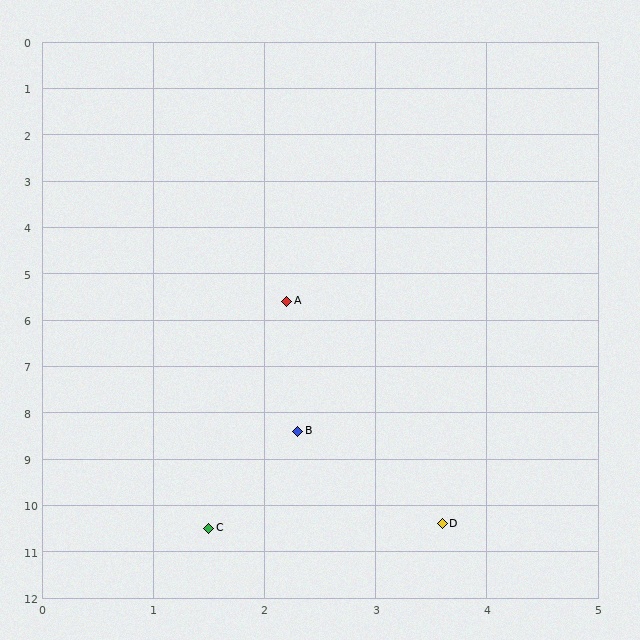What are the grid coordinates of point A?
Point A is at approximately (2.2, 5.6).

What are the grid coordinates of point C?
Point C is at approximately (1.5, 10.5).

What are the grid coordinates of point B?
Point B is at approximately (2.3, 8.4).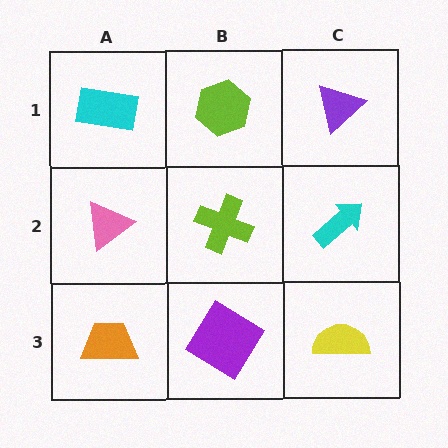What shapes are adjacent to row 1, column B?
A lime cross (row 2, column B), a cyan rectangle (row 1, column A), a purple triangle (row 1, column C).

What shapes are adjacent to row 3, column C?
A cyan arrow (row 2, column C), a purple diamond (row 3, column B).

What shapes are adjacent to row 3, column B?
A lime cross (row 2, column B), an orange trapezoid (row 3, column A), a yellow semicircle (row 3, column C).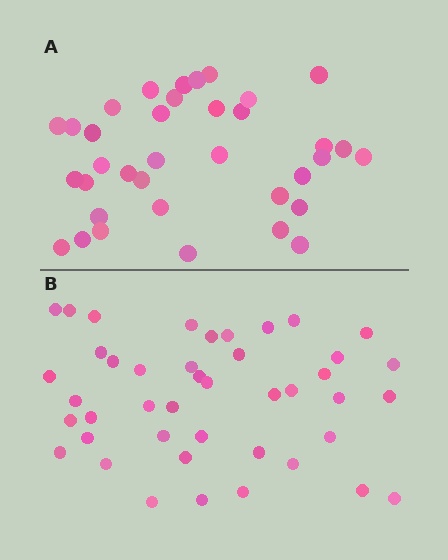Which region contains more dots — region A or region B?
Region B (the bottom region) has more dots.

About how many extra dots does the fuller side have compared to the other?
Region B has roughly 8 or so more dots than region A.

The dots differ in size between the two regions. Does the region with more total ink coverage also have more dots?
No. Region A has more total ink coverage because its dots are larger, but region B actually contains more individual dots. Total area can be misleading — the number of items is what matters here.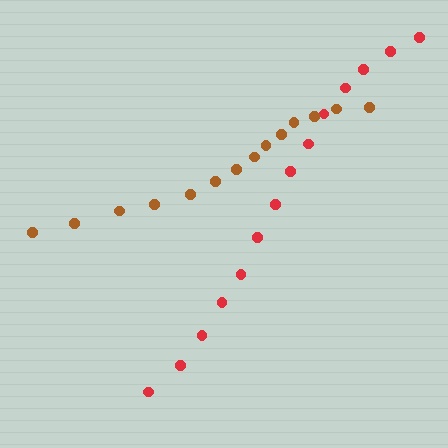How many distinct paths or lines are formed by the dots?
There are 2 distinct paths.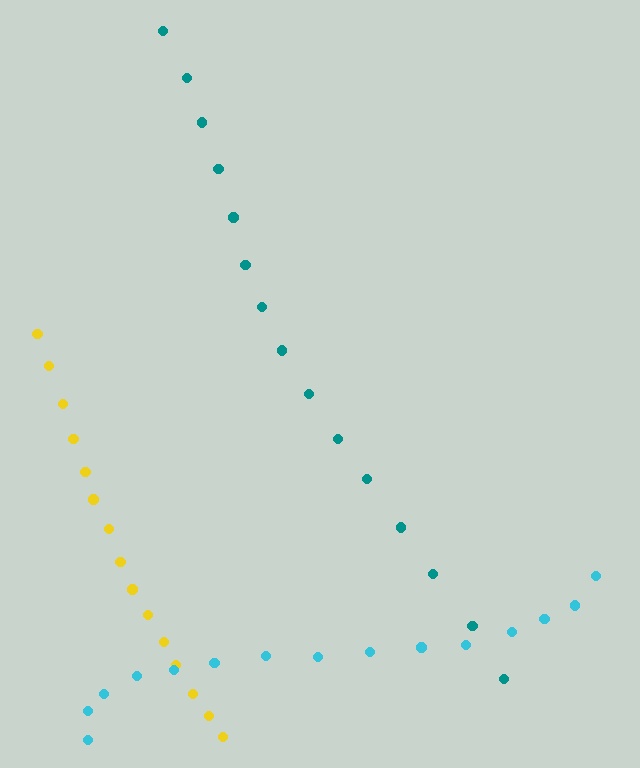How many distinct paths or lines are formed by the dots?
There are 3 distinct paths.